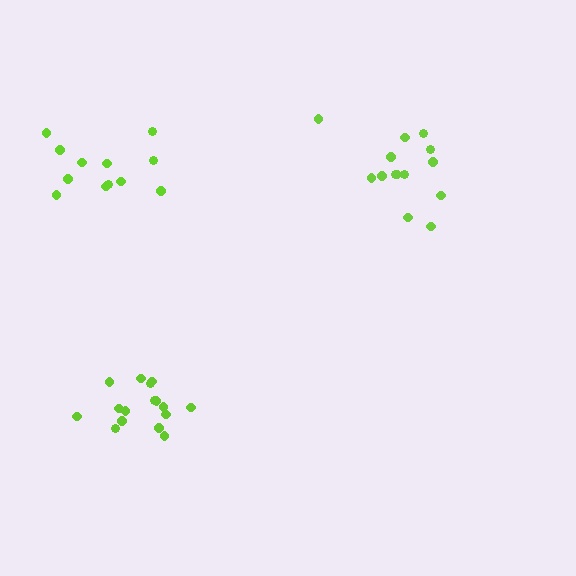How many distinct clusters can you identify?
There are 3 distinct clusters.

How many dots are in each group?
Group 1: 12 dots, Group 2: 14 dots, Group 3: 16 dots (42 total).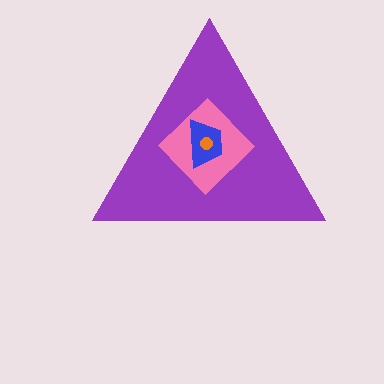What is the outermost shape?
The purple triangle.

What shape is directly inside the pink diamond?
The blue trapezoid.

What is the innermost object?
The orange circle.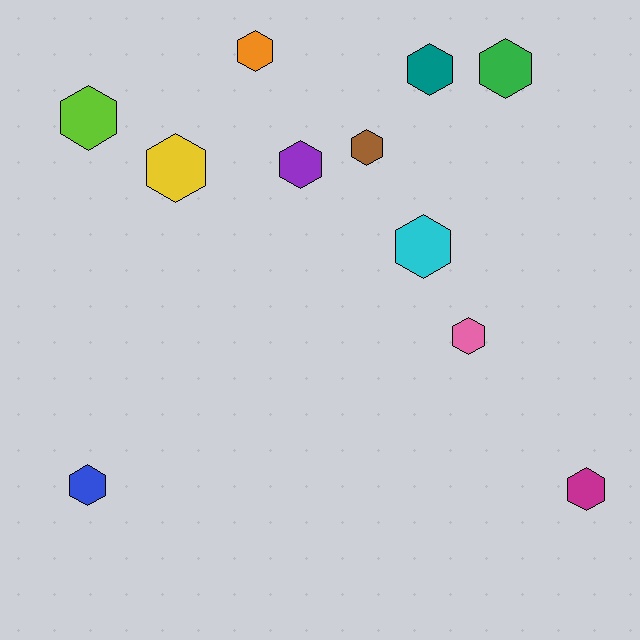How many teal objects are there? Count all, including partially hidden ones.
There is 1 teal object.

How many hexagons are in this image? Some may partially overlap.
There are 11 hexagons.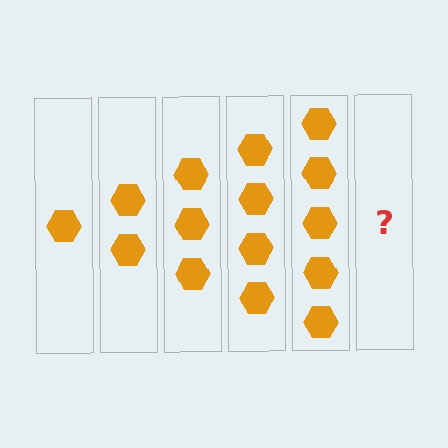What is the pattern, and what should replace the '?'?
The pattern is that each step adds one more hexagon. The '?' should be 6 hexagons.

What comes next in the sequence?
The next element should be 6 hexagons.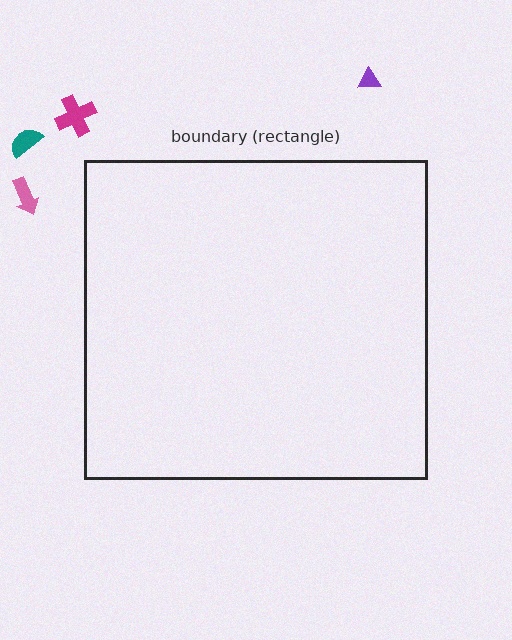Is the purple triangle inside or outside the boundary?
Outside.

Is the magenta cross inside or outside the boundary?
Outside.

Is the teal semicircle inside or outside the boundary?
Outside.